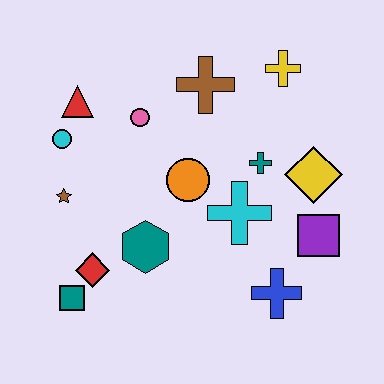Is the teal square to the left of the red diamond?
Yes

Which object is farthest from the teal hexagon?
The yellow cross is farthest from the teal hexagon.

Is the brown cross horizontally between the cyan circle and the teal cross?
Yes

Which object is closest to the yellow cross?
The brown cross is closest to the yellow cross.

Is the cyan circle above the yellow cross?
No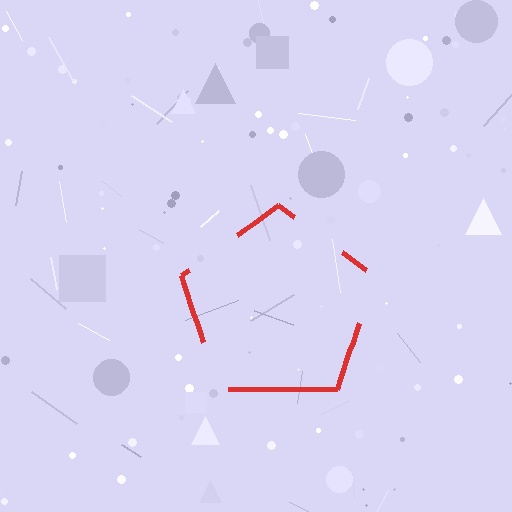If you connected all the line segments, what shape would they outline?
They would outline a pentagon.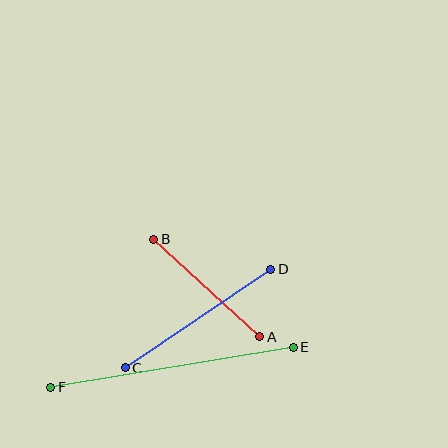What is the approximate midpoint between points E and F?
The midpoint is at approximately (172, 367) pixels.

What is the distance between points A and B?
The distance is approximately 144 pixels.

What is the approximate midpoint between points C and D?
The midpoint is at approximately (198, 318) pixels.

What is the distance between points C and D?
The distance is approximately 176 pixels.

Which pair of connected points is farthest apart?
Points E and F are farthest apart.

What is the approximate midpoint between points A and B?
The midpoint is at approximately (207, 288) pixels.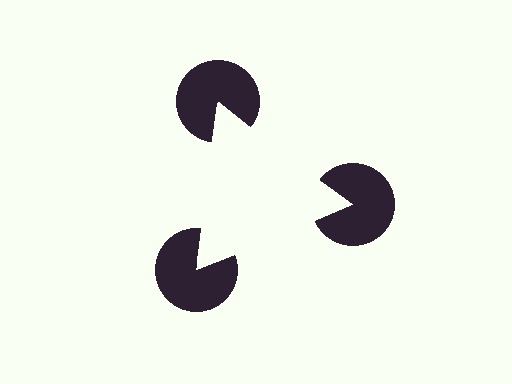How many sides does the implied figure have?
3 sides.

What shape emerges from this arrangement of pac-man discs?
An illusory triangle — its edges are inferred from the aligned wedge cuts in the pac-man discs, not physically drawn.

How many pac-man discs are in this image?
There are 3 — one at each vertex of the illusory triangle.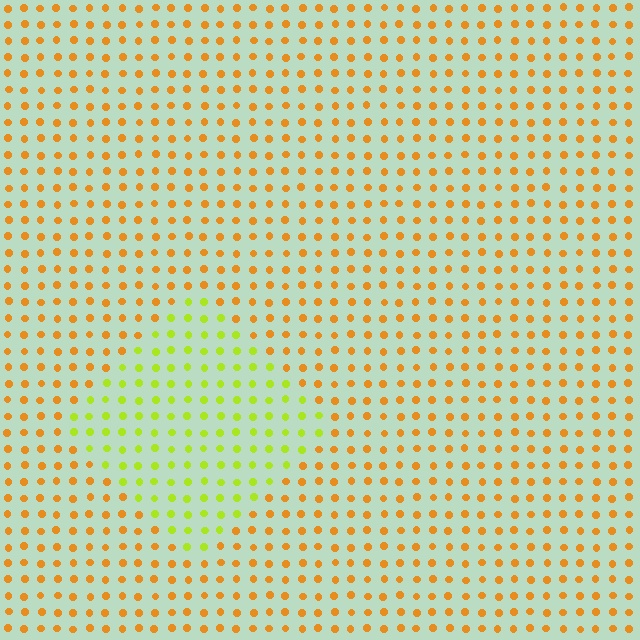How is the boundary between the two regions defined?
The boundary is defined purely by a slight shift in hue (about 46 degrees). Spacing, size, and orientation are identical on both sides.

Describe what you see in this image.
The image is filled with small orange elements in a uniform arrangement. A diamond-shaped region is visible where the elements are tinted to a slightly different hue, forming a subtle color boundary.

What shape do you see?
I see a diamond.